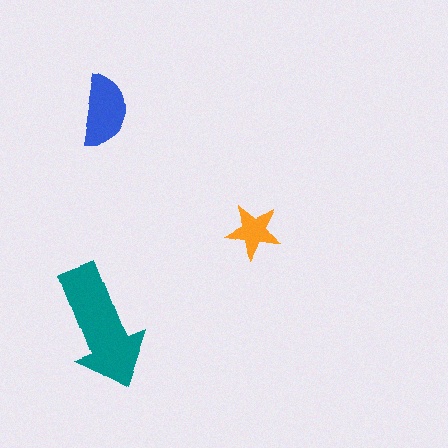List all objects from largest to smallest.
The teal arrow, the blue semicircle, the orange star.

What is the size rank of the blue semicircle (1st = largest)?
2nd.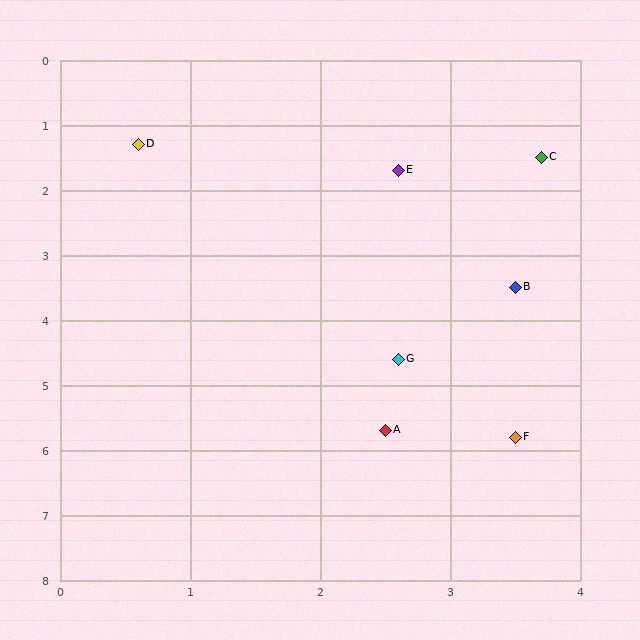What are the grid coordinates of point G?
Point G is at approximately (2.6, 4.6).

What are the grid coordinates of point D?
Point D is at approximately (0.6, 1.3).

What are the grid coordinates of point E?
Point E is at approximately (2.6, 1.7).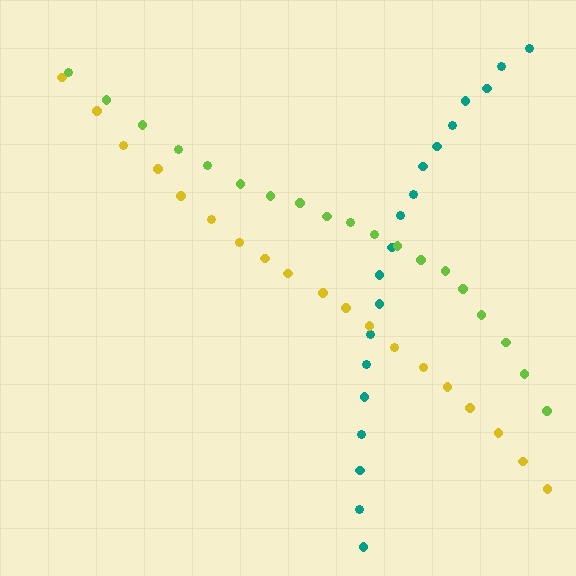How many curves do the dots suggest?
There are 3 distinct paths.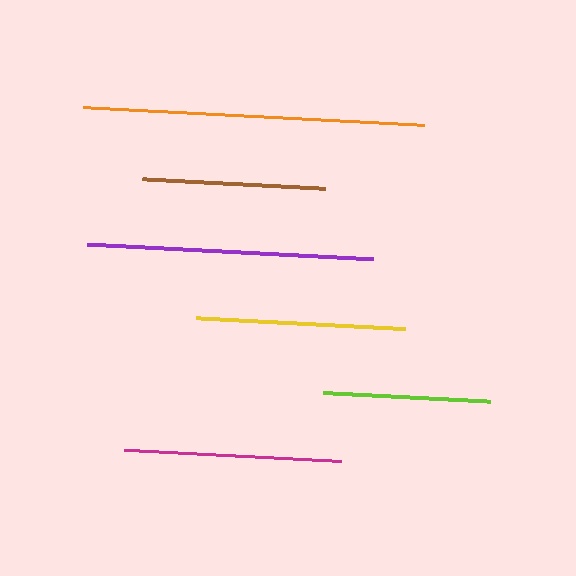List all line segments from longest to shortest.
From longest to shortest: orange, purple, magenta, yellow, brown, lime.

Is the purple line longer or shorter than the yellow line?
The purple line is longer than the yellow line.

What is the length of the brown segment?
The brown segment is approximately 182 pixels long.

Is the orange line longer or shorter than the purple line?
The orange line is longer than the purple line.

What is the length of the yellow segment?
The yellow segment is approximately 209 pixels long.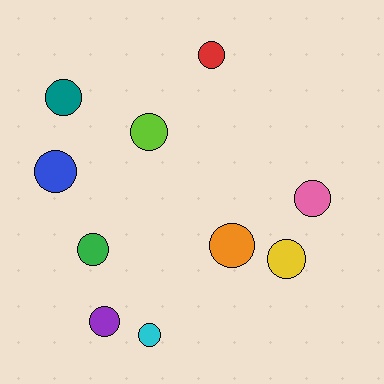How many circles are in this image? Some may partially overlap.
There are 10 circles.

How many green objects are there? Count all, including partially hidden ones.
There is 1 green object.